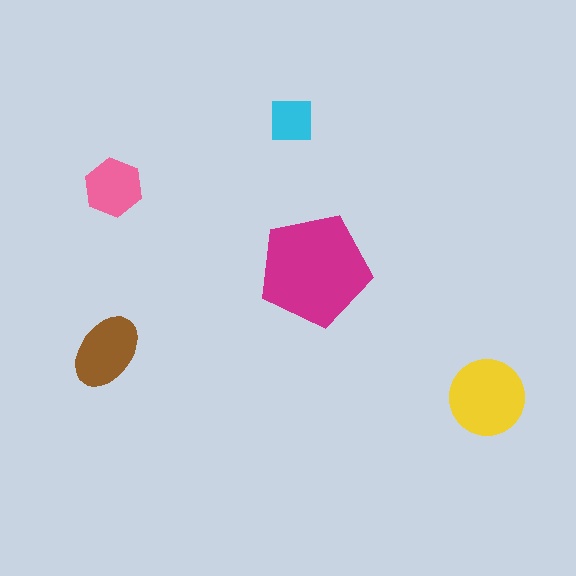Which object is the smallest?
The cyan square.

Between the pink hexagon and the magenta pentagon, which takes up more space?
The magenta pentagon.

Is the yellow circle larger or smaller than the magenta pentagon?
Smaller.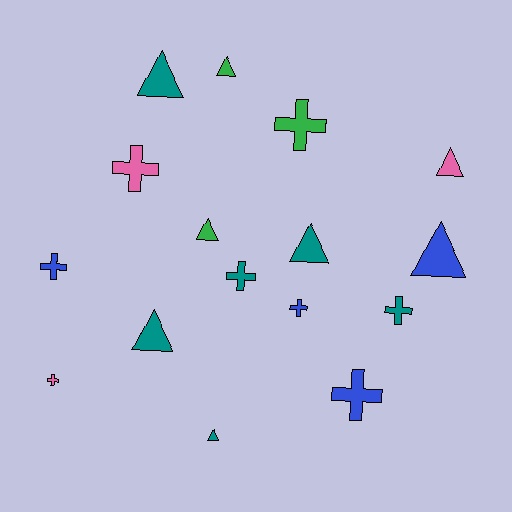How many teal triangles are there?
There are 4 teal triangles.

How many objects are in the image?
There are 16 objects.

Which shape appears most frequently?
Triangle, with 8 objects.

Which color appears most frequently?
Teal, with 6 objects.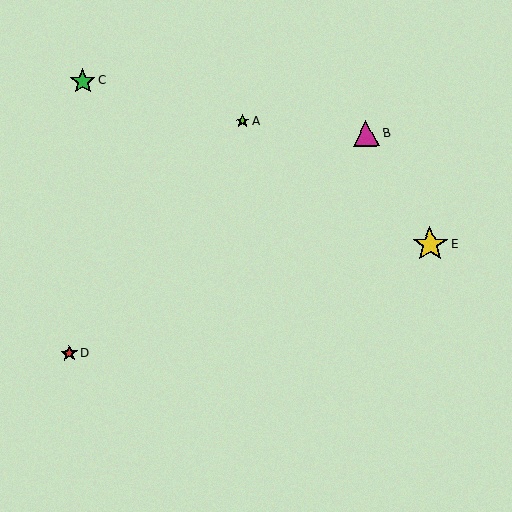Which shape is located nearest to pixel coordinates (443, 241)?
The yellow star (labeled E) at (430, 245) is nearest to that location.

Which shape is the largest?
The yellow star (labeled E) is the largest.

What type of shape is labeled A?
Shape A is a lime star.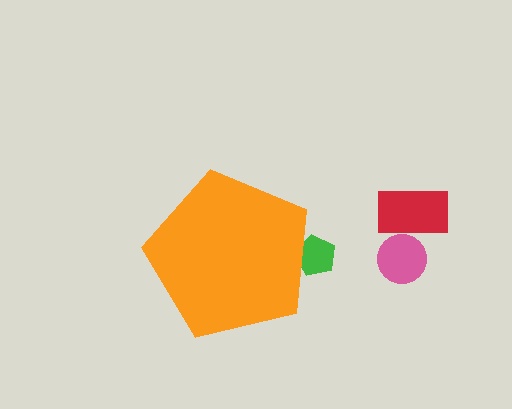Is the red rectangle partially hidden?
No, the red rectangle is fully visible.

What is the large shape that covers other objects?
An orange pentagon.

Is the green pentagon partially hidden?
Yes, the green pentagon is partially hidden behind the orange pentagon.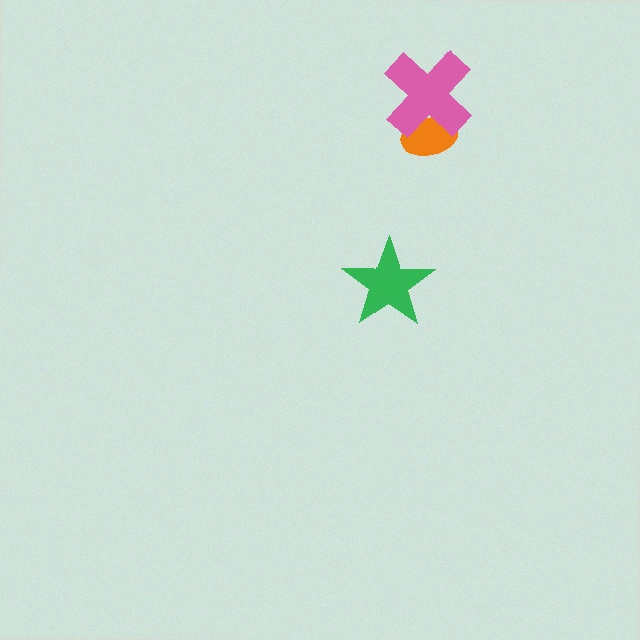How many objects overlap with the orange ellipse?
1 object overlaps with the orange ellipse.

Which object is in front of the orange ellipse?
The pink cross is in front of the orange ellipse.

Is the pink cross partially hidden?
No, no other shape covers it.